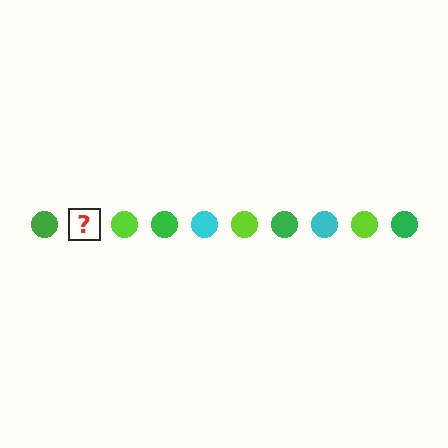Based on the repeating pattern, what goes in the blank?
The blank should be a cyan circle.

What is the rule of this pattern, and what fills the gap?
The rule is that the pattern cycles through green, cyan, lime circles. The gap should be filled with a cyan circle.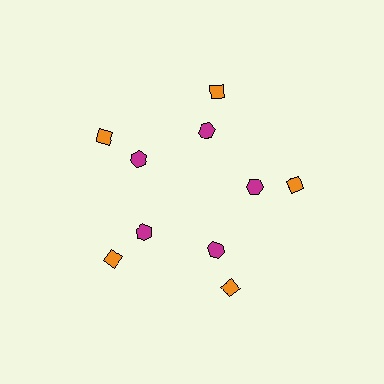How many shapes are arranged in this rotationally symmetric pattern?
There are 10 shapes, arranged in 5 groups of 2.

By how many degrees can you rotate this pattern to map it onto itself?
The pattern maps onto itself every 72 degrees of rotation.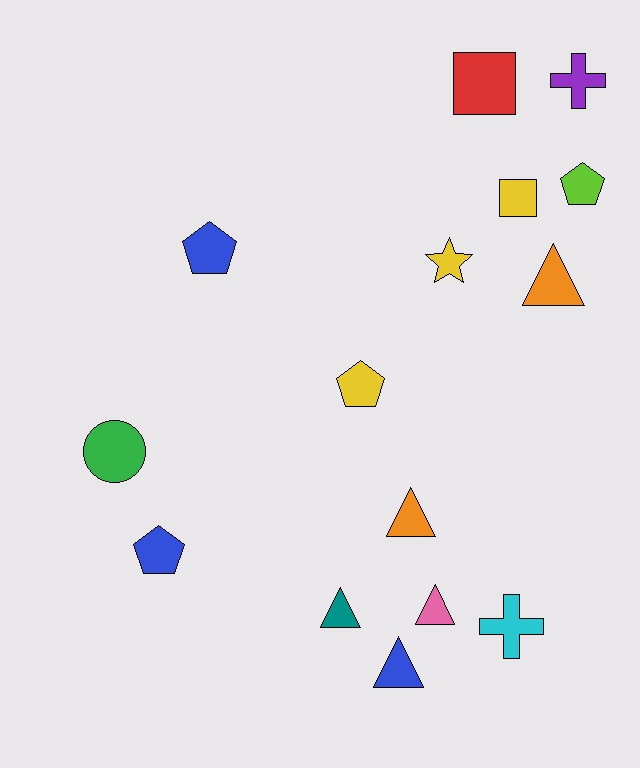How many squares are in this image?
There are 2 squares.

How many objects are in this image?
There are 15 objects.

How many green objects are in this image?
There is 1 green object.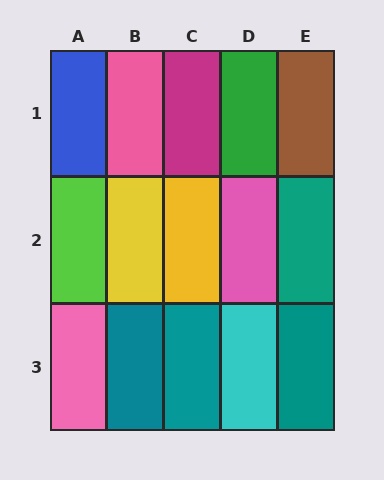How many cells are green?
1 cell is green.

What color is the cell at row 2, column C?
Yellow.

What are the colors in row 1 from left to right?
Blue, pink, magenta, green, brown.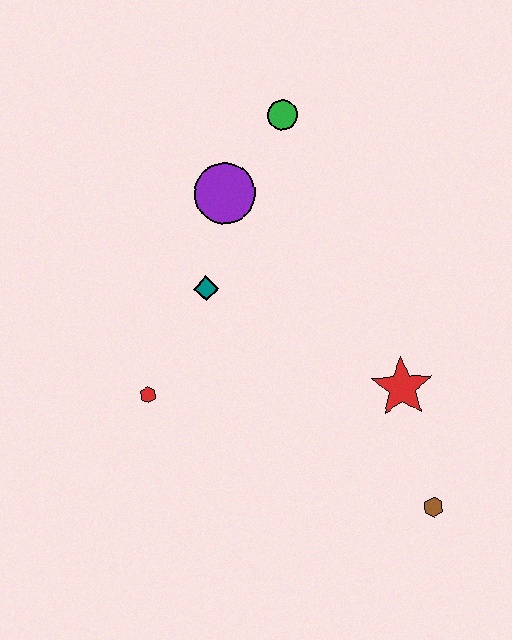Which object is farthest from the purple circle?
The brown hexagon is farthest from the purple circle.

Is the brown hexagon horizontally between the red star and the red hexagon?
No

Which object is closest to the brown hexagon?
The red star is closest to the brown hexagon.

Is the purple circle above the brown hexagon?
Yes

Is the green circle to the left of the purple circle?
No